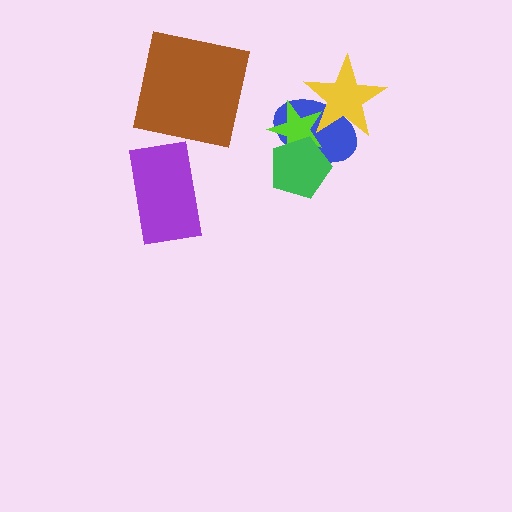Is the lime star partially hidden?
Yes, it is partially covered by another shape.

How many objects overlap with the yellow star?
2 objects overlap with the yellow star.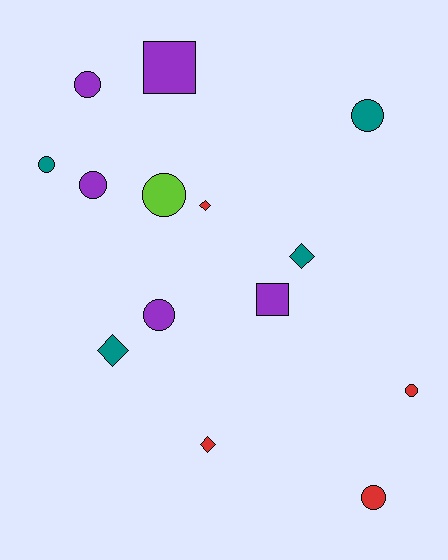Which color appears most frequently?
Purple, with 5 objects.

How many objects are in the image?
There are 14 objects.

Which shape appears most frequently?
Circle, with 8 objects.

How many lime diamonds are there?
There are no lime diamonds.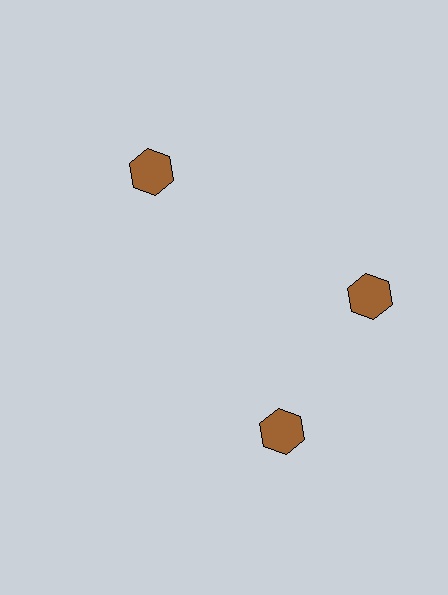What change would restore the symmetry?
The symmetry would be restored by rotating it back into even spacing with its neighbors so that all 3 hexagons sit at equal angles and equal distance from the center.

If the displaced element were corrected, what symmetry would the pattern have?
It would have 3-fold rotational symmetry — the pattern would map onto itself every 120 degrees.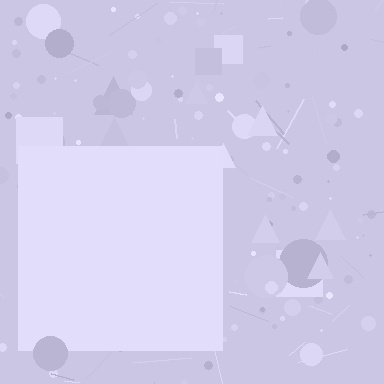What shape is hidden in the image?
A square is hidden in the image.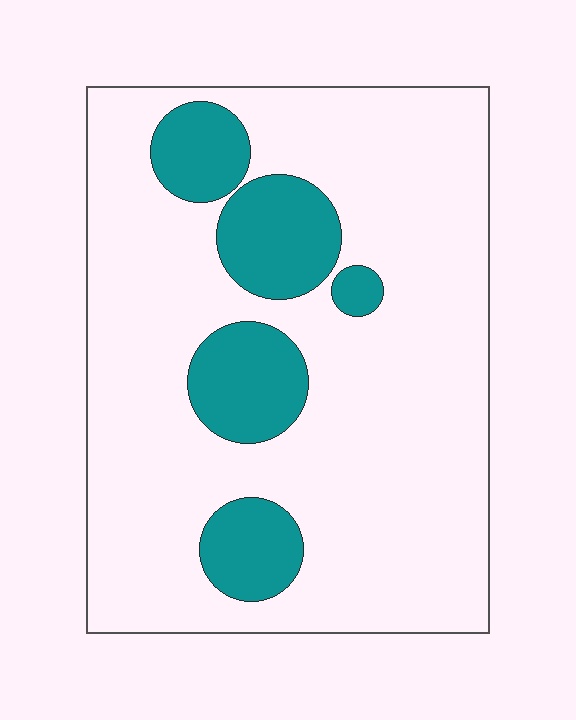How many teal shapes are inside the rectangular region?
5.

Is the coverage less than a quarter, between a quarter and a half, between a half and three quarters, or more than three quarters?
Less than a quarter.